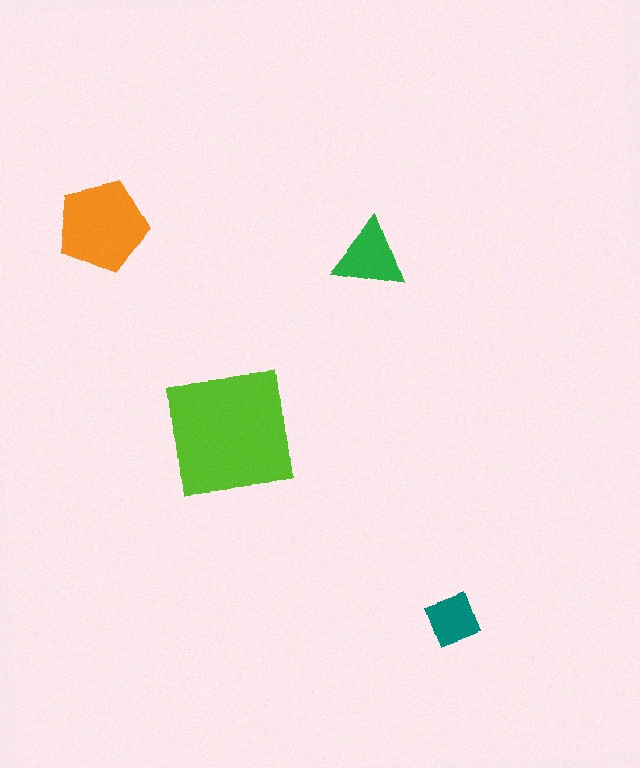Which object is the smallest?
The teal diamond.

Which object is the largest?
The lime square.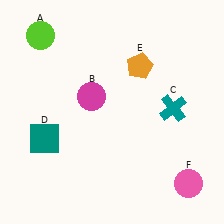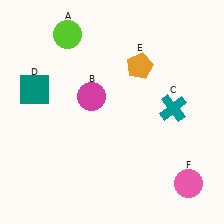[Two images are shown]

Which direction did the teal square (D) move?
The teal square (D) moved up.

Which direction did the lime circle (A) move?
The lime circle (A) moved right.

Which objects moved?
The objects that moved are: the lime circle (A), the teal square (D).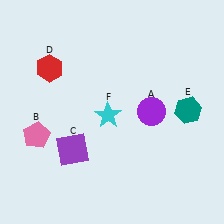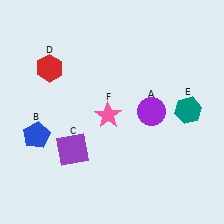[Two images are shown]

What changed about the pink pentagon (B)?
In Image 1, B is pink. In Image 2, it changed to blue.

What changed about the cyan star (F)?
In Image 1, F is cyan. In Image 2, it changed to pink.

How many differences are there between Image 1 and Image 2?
There are 2 differences between the two images.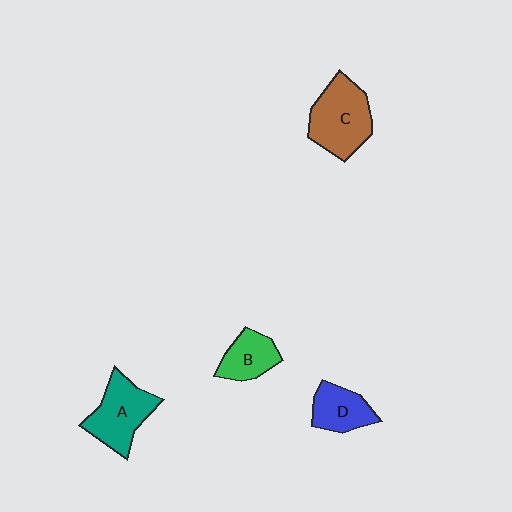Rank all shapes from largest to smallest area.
From largest to smallest: C (brown), A (teal), D (blue), B (green).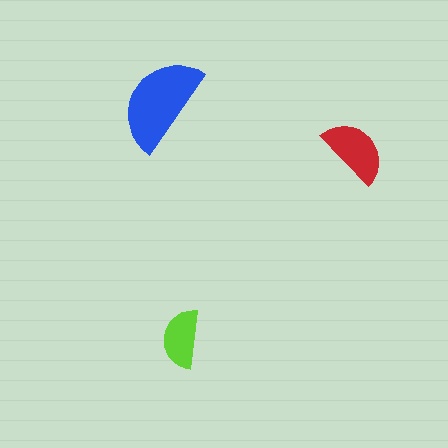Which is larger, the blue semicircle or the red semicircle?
The blue one.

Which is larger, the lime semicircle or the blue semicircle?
The blue one.